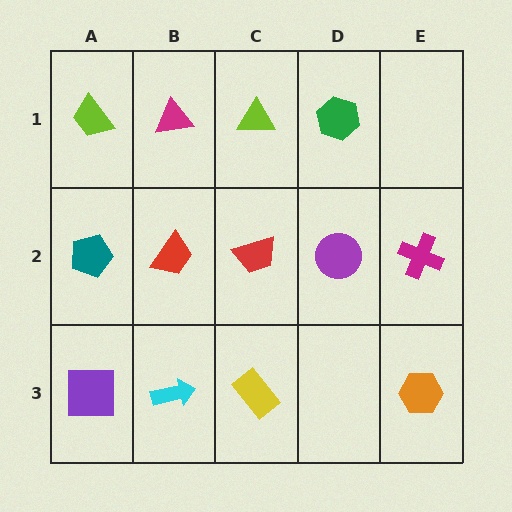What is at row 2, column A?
A teal pentagon.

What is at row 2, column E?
A magenta cross.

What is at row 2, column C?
A red trapezoid.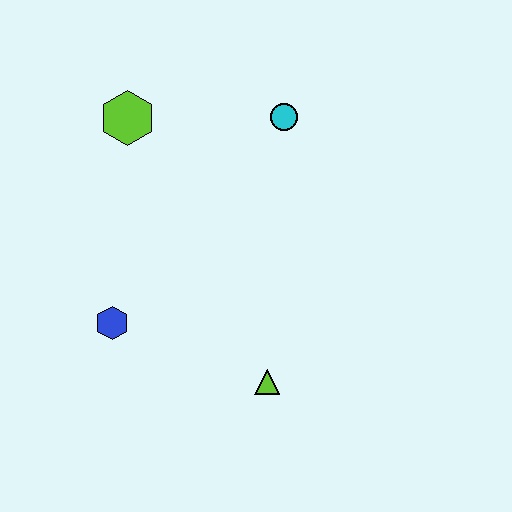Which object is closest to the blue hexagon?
The lime triangle is closest to the blue hexagon.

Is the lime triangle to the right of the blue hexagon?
Yes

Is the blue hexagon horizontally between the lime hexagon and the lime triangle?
No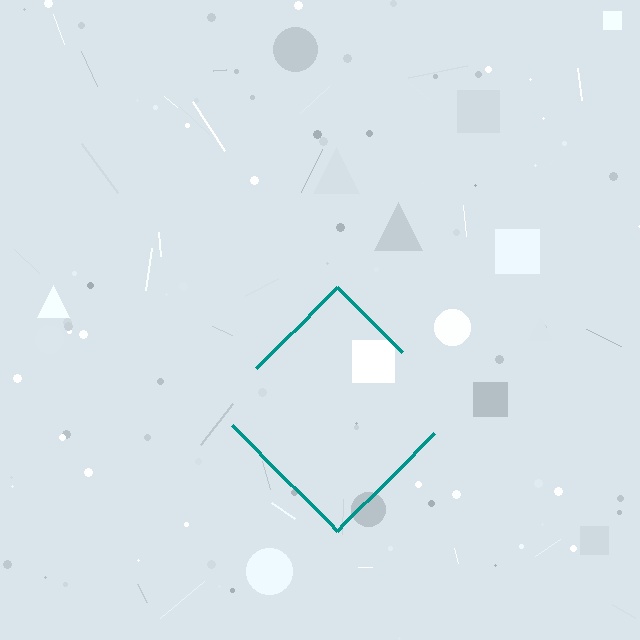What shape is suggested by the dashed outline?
The dashed outline suggests a diamond.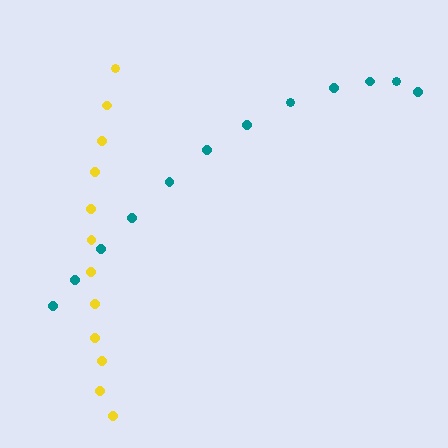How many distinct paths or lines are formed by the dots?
There are 2 distinct paths.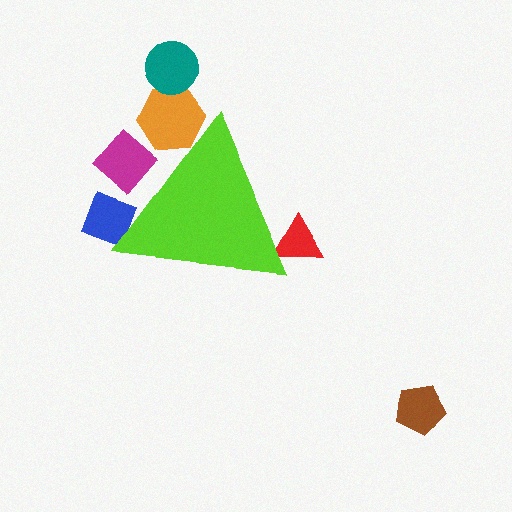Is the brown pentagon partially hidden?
No, the brown pentagon is fully visible.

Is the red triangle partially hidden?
Yes, the red triangle is partially hidden behind the lime triangle.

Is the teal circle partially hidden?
No, the teal circle is fully visible.